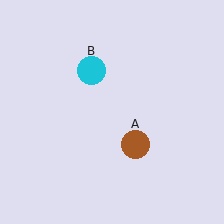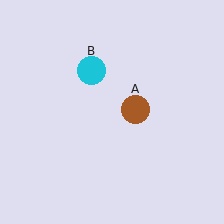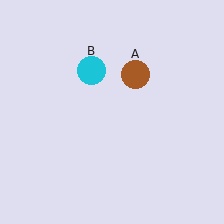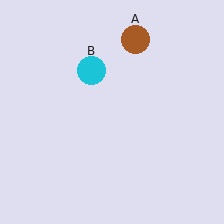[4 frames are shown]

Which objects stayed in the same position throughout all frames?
Cyan circle (object B) remained stationary.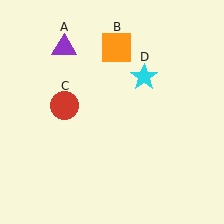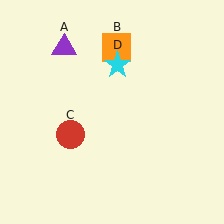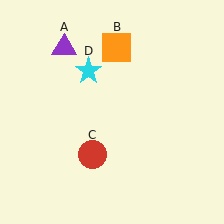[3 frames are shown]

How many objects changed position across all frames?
2 objects changed position: red circle (object C), cyan star (object D).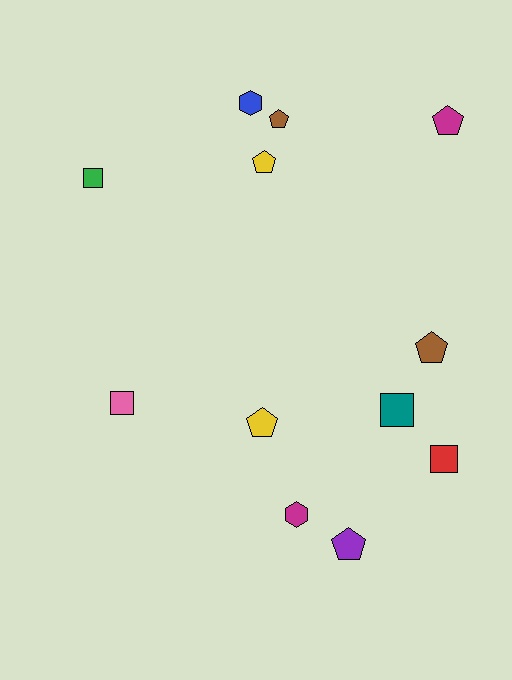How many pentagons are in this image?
There are 6 pentagons.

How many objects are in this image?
There are 12 objects.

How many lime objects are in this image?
There are no lime objects.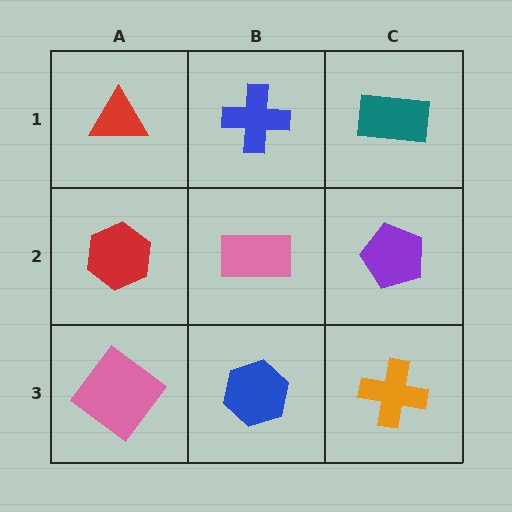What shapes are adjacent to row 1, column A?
A red hexagon (row 2, column A), a blue cross (row 1, column B).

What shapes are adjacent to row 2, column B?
A blue cross (row 1, column B), a blue hexagon (row 3, column B), a red hexagon (row 2, column A), a purple pentagon (row 2, column C).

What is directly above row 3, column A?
A red hexagon.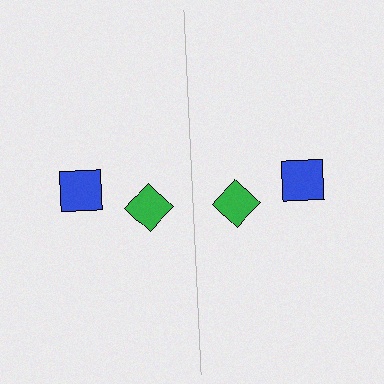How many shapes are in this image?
There are 4 shapes in this image.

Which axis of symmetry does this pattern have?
The pattern has a vertical axis of symmetry running through the center of the image.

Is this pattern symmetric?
Yes, this pattern has bilateral (reflection) symmetry.